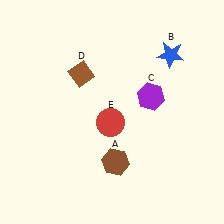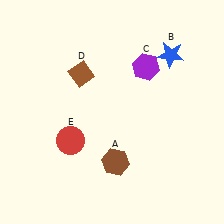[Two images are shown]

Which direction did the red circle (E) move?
The red circle (E) moved left.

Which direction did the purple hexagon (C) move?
The purple hexagon (C) moved up.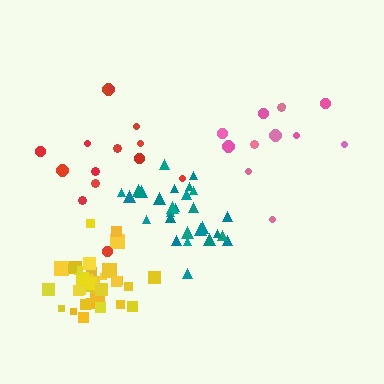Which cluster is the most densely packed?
Yellow.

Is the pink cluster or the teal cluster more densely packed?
Teal.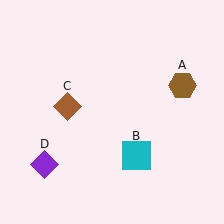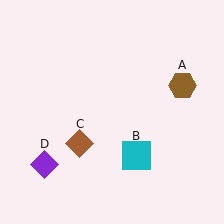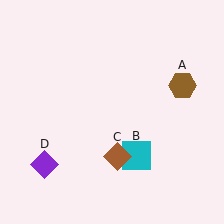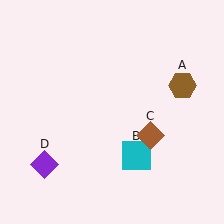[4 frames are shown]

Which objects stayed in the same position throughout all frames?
Brown hexagon (object A) and cyan square (object B) and purple diamond (object D) remained stationary.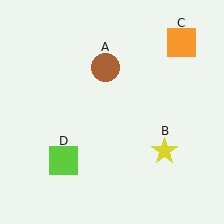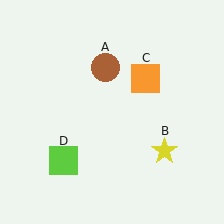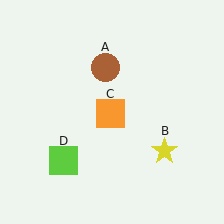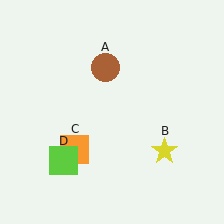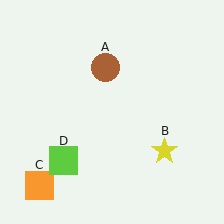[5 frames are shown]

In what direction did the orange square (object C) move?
The orange square (object C) moved down and to the left.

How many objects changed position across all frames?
1 object changed position: orange square (object C).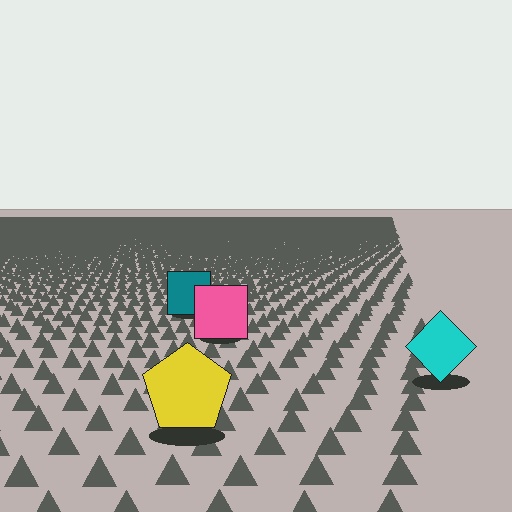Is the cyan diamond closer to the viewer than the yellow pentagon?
No. The yellow pentagon is closer — you can tell from the texture gradient: the ground texture is coarser near it.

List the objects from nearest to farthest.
From nearest to farthest: the yellow pentagon, the cyan diamond, the pink square, the teal square.